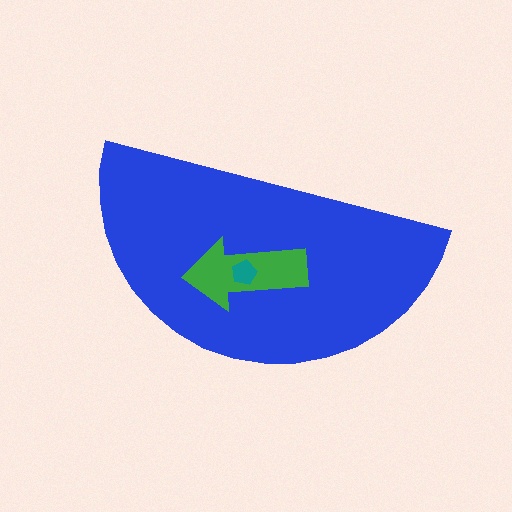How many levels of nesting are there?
3.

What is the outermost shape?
The blue semicircle.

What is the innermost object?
The teal pentagon.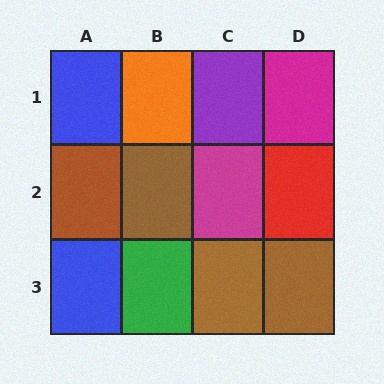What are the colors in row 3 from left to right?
Blue, green, brown, brown.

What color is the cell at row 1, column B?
Orange.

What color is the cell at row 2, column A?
Brown.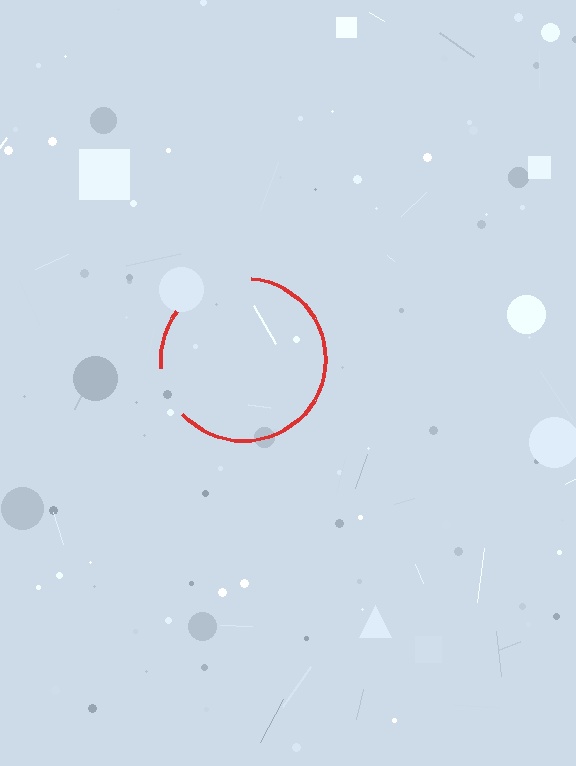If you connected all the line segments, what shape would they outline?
They would outline a circle.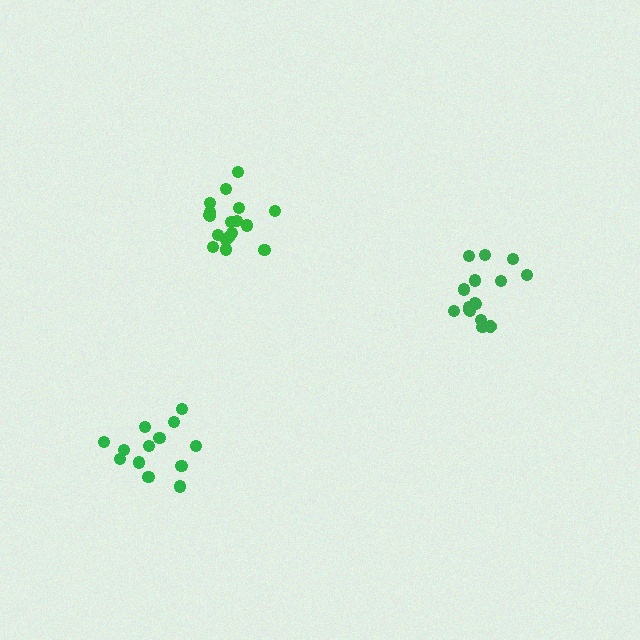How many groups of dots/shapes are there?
There are 3 groups.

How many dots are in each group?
Group 1: 13 dots, Group 2: 16 dots, Group 3: 18 dots (47 total).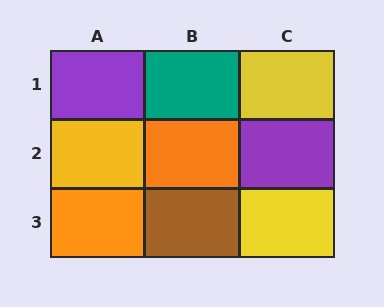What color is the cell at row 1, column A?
Purple.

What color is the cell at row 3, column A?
Orange.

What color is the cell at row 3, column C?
Yellow.